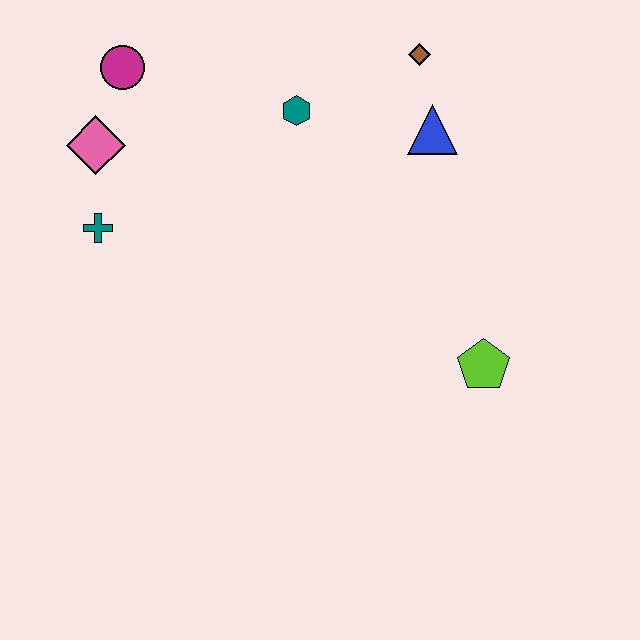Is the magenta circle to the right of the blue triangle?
No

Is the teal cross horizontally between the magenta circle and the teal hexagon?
No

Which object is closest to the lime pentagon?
The blue triangle is closest to the lime pentagon.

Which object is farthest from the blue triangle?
The teal cross is farthest from the blue triangle.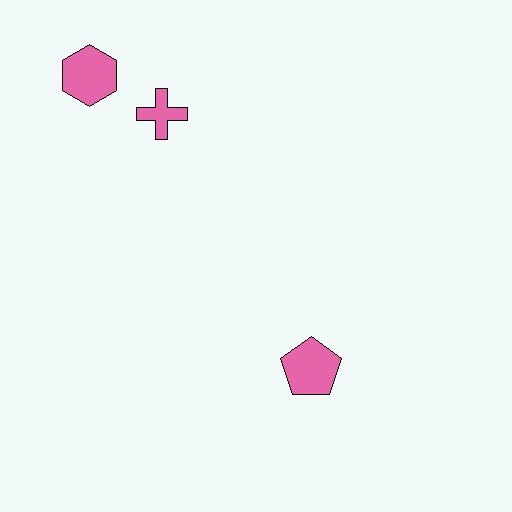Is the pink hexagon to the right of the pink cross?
No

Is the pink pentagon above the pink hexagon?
No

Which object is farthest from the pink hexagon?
The pink pentagon is farthest from the pink hexagon.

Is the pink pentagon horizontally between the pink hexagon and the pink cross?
No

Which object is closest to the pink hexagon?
The pink cross is closest to the pink hexagon.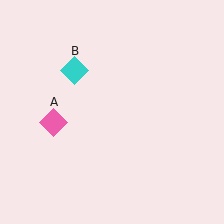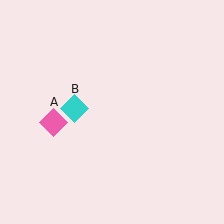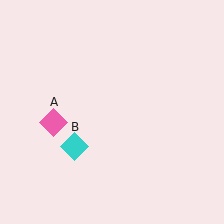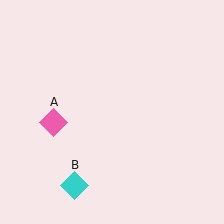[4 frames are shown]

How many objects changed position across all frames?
1 object changed position: cyan diamond (object B).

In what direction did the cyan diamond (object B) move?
The cyan diamond (object B) moved down.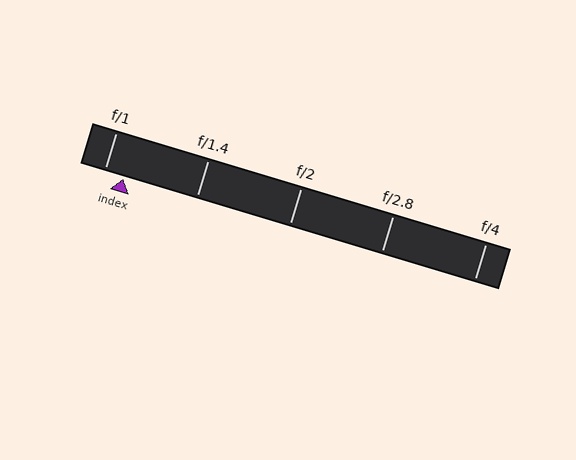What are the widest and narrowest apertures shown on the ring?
The widest aperture shown is f/1 and the narrowest is f/4.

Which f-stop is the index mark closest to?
The index mark is closest to f/1.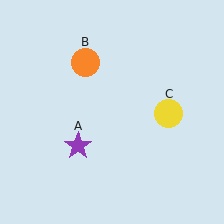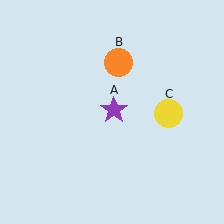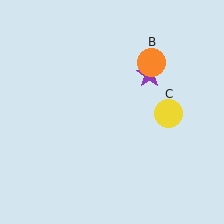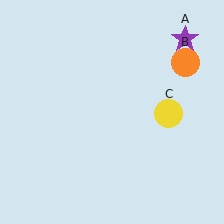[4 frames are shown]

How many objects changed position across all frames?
2 objects changed position: purple star (object A), orange circle (object B).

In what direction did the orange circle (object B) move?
The orange circle (object B) moved right.